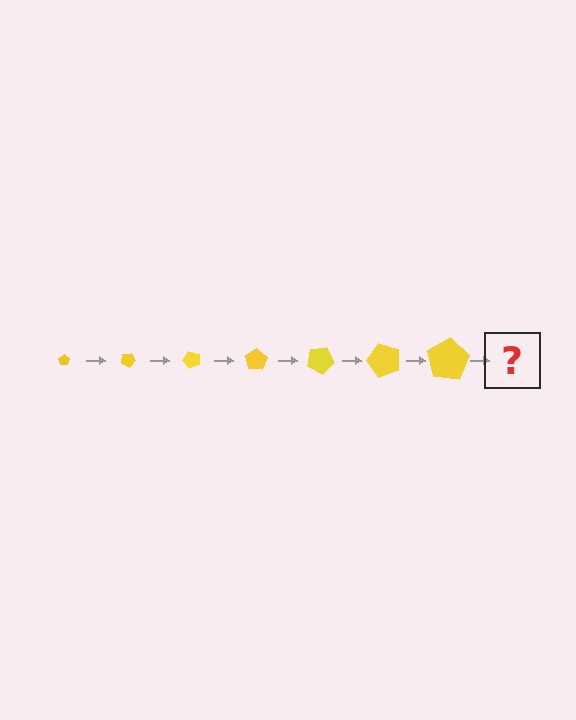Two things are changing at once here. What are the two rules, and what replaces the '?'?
The two rules are that the pentagon grows larger each step and it rotates 25 degrees each step. The '?' should be a pentagon, larger than the previous one and rotated 175 degrees from the start.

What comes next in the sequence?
The next element should be a pentagon, larger than the previous one and rotated 175 degrees from the start.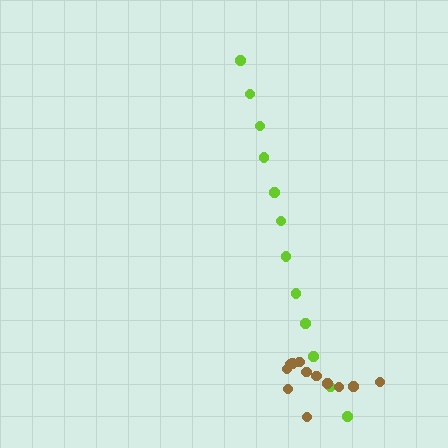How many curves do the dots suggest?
There are 2 distinct paths.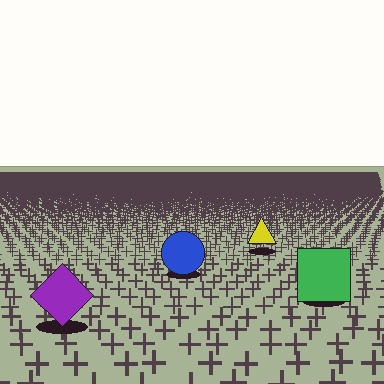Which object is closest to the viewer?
The purple diamond is closest. The texture marks near it are larger and more spread out.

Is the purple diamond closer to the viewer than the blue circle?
Yes. The purple diamond is closer — you can tell from the texture gradient: the ground texture is coarser near it.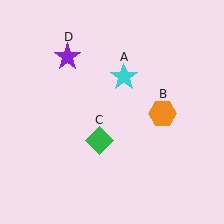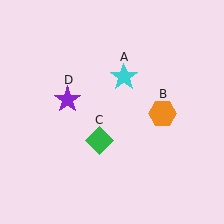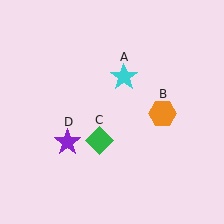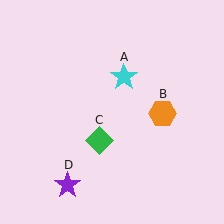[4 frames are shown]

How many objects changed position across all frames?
1 object changed position: purple star (object D).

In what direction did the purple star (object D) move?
The purple star (object D) moved down.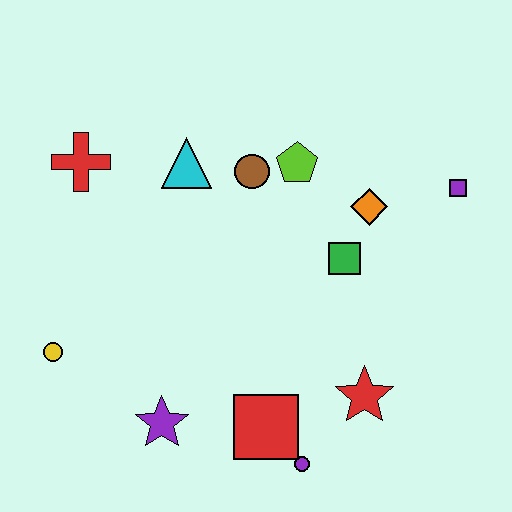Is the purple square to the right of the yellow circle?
Yes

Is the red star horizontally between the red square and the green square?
No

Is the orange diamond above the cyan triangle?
No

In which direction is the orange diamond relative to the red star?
The orange diamond is above the red star.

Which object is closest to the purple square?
The orange diamond is closest to the purple square.